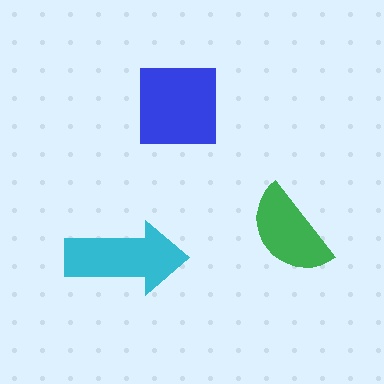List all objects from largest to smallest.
The blue square, the cyan arrow, the green semicircle.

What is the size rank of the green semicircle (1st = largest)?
3rd.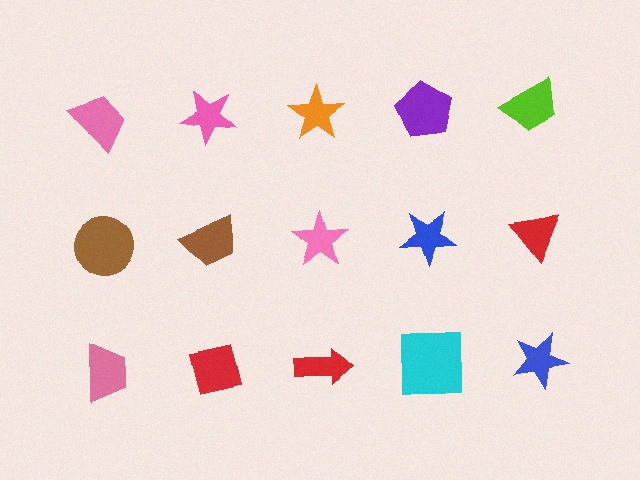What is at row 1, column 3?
An orange star.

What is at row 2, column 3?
A pink star.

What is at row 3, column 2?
A red square.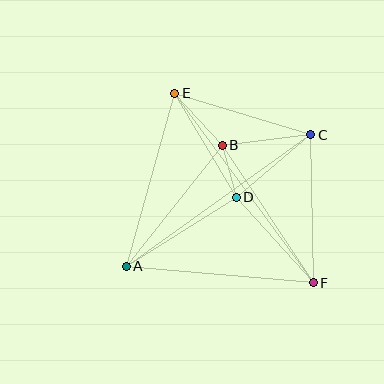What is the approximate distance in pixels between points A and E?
The distance between A and E is approximately 180 pixels.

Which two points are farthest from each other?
Points E and F are farthest from each other.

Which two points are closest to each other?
Points B and D are closest to each other.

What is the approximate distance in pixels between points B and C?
The distance between B and C is approximately 89 pixels.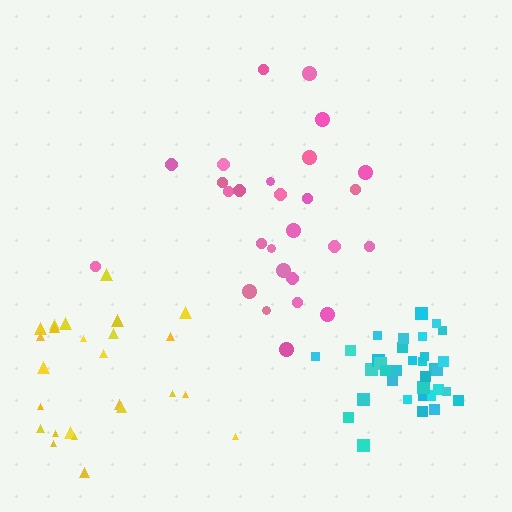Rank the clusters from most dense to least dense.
cyan, pink, yellow.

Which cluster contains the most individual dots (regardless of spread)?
Cyan (34).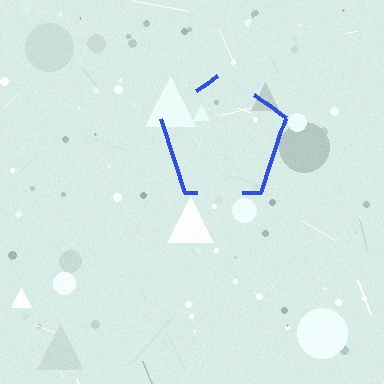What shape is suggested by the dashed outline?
The dashed outline suggests a pentagon.